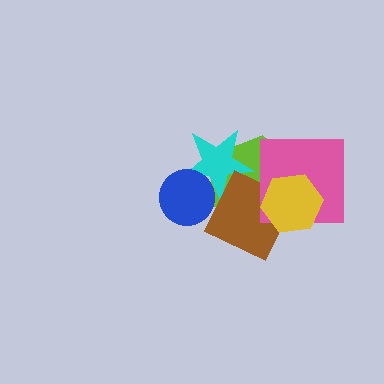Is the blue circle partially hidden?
No, no other shape covers it.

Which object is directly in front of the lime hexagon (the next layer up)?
The cyan star is directly in front of the lime hexagon.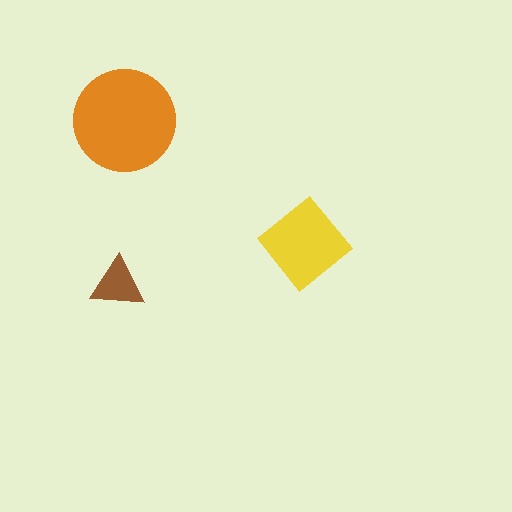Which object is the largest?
The orange circle.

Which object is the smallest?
The brown triangle.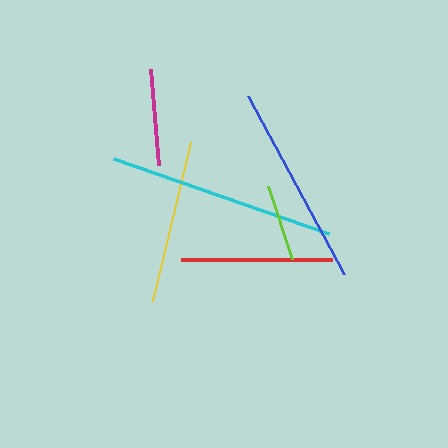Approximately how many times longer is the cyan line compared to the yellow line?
The cyan line is approximately 1.4 times the length of the yellow line.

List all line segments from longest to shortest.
From longest to shortest: cyan, blue, yellow, red, magenta, lime.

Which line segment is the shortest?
The lime line is the shortest at approximately 77 pixels.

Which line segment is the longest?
The cyan line is the longest at approximately 227 pixels.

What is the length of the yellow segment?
The yellow segment is approximately 164 pixels long.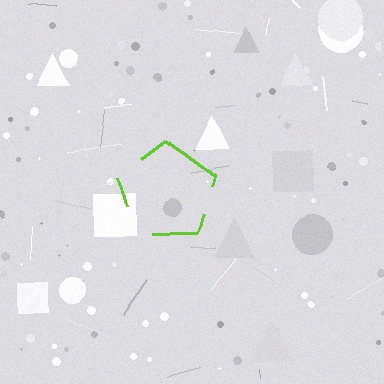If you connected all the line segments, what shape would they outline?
They would outline a pentagon.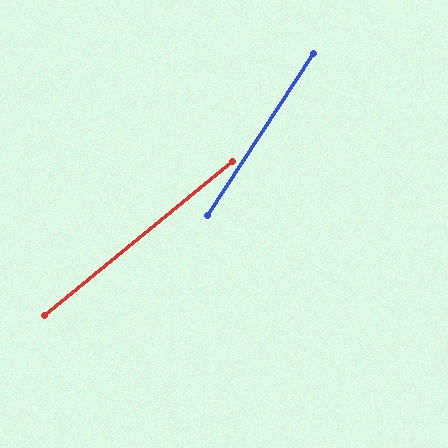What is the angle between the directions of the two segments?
Approximately 17 degrees.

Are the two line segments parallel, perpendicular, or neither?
Neither parallel nor perpendicular — they differ by about 17°.